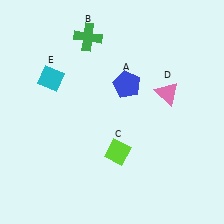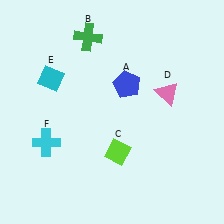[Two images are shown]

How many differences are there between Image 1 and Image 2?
There is 1 difference between the two images.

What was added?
A cyan cross (F) was added in Image 2.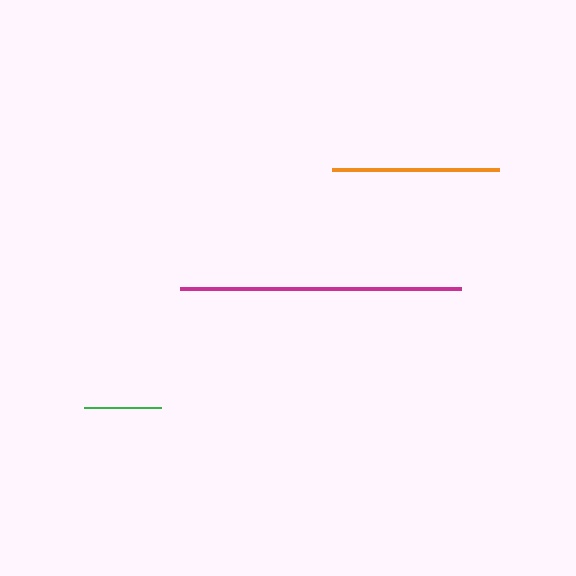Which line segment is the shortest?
The green line is the shortest at approximately 77 pixels.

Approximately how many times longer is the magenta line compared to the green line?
The magenta line is approximately 3.7 times the length of the green line.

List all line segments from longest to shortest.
From longest to shortest: magenta, orange, green.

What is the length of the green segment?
The green segment is approximately 77 pixels long.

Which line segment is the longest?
The magenta line is the longest at approximately 281 pixels.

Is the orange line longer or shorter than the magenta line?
The magenta line is longer than the orange line.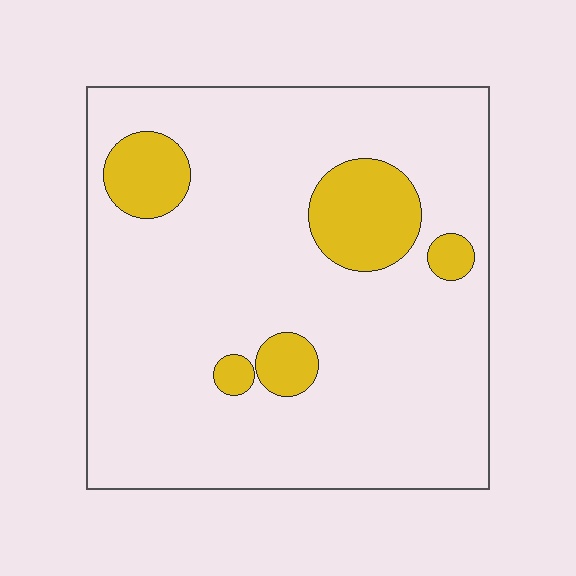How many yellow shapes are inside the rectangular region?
5.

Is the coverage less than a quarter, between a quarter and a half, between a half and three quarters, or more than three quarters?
Less than a quarter.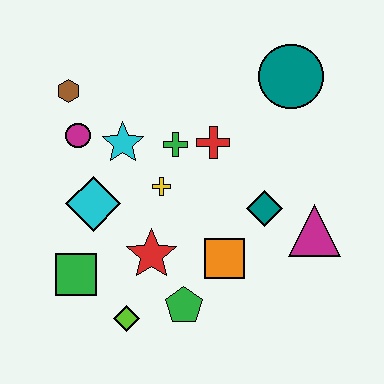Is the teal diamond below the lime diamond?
No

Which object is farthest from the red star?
The teal circle is farthest from the red star.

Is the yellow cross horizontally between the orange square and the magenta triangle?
No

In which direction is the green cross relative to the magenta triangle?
The green cross is to the left of the magenta triangle.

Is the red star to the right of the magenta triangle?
No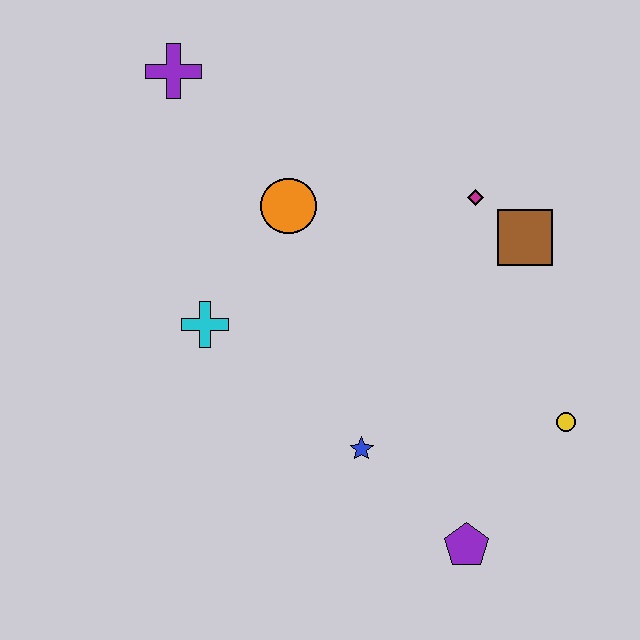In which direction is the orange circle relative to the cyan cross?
The orange circle is above the cyan cross.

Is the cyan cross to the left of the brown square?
Yes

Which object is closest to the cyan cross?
The orange circle is closest to the cyan cross.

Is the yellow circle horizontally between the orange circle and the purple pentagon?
No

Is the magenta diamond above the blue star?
Yes